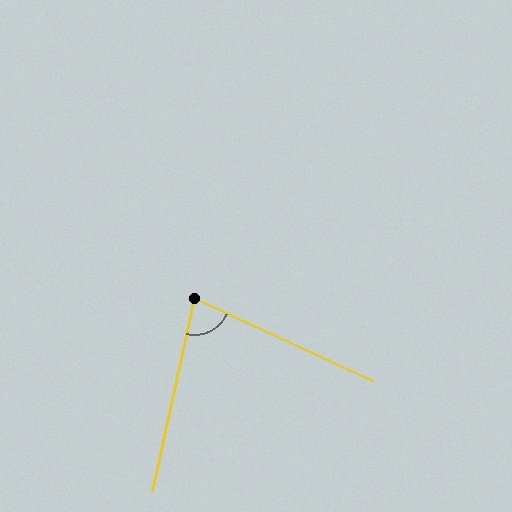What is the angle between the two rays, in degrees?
Approximately 78 degrees.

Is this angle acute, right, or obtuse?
It is acute.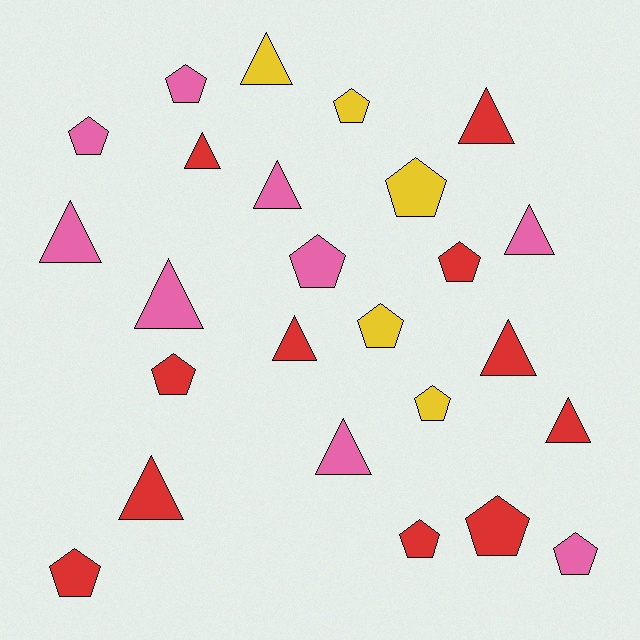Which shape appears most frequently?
Pentagon, with 13 objects.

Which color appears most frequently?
Red, with 11 objects.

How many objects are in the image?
There are 25 objects.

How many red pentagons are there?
There are 5 red pentagons.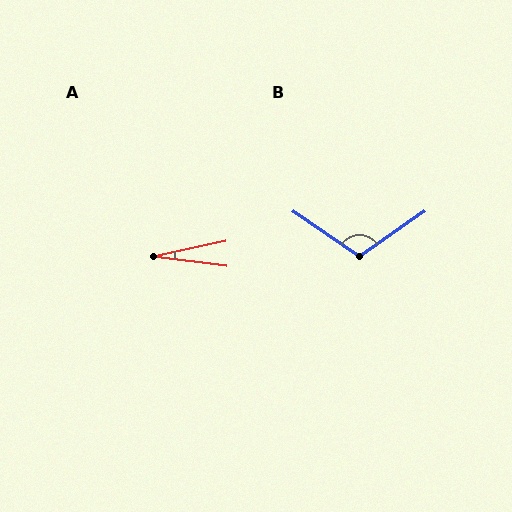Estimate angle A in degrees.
Approximately 19 degrees.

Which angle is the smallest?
A, at approximately 19 degrees.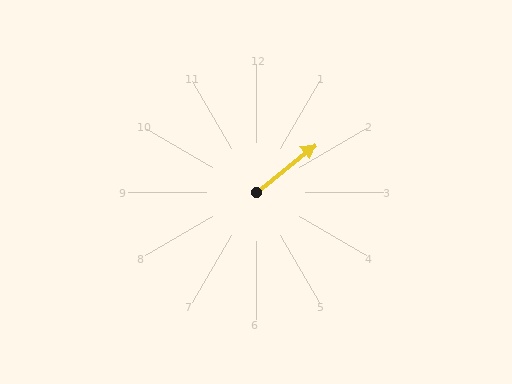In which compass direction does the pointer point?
Northeast.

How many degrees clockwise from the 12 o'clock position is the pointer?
Approximately 51 degrees.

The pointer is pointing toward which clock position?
Roughly 2 o'clock.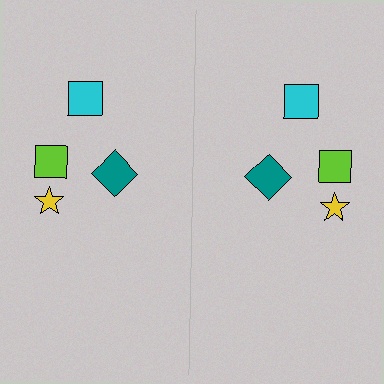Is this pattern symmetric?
Yes, this pattern has bilateral (reflection) symmetry.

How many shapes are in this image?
There are 8 shapes in this image.